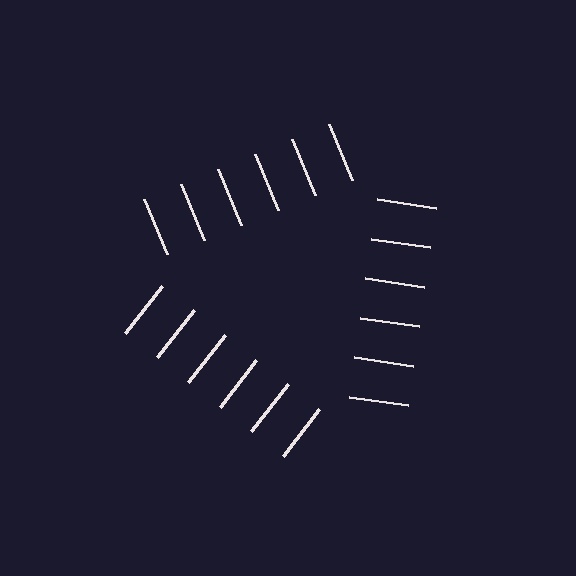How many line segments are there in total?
18 — 6 along each of the 3 edges.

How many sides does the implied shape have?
3 sides — the line-ends trace a triangle.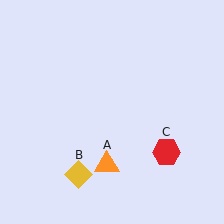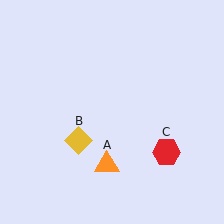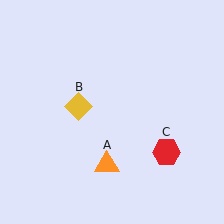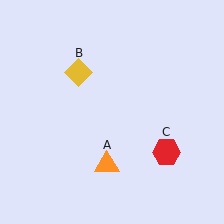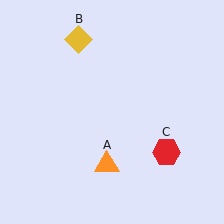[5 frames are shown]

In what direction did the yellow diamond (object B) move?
The yellow diamond (object B) moved up.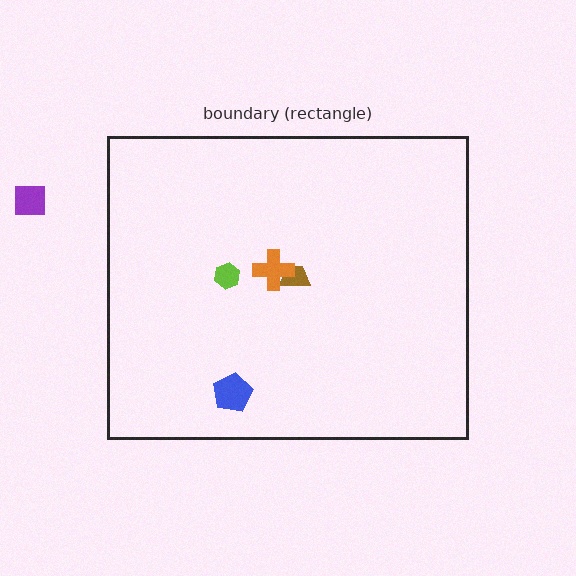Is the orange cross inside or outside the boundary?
Inside.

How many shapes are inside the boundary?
4 inside, 1 outside.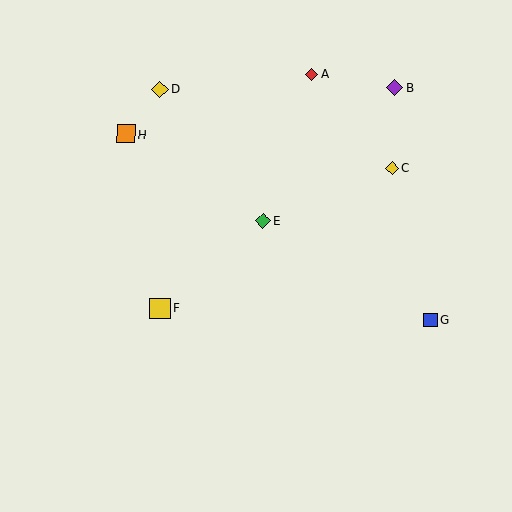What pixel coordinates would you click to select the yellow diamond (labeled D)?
Click at (160, 89) to select the yellow diamond D.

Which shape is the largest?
The yellow square (labeled F) is the largest.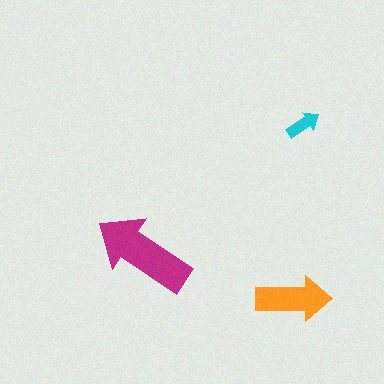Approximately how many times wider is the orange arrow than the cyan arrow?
About 2 times wider.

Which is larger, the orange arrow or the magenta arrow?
The magenta one.